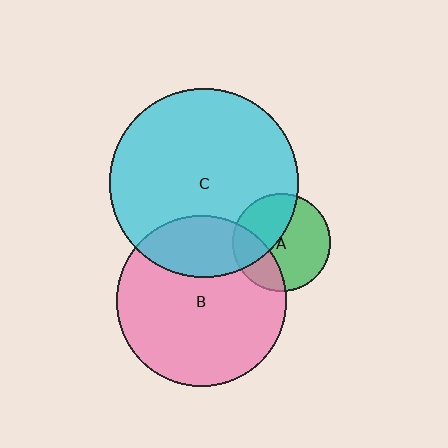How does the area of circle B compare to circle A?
Approximately 3.1 times.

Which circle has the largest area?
Circle C (cyan).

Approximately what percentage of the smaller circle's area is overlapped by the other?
Approximately 40%.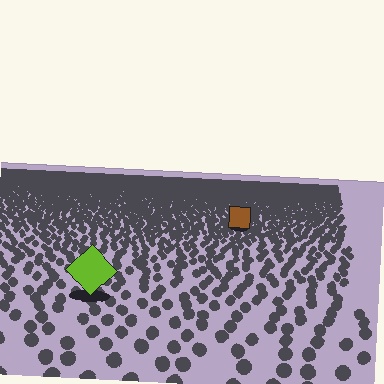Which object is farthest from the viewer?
The brown square is farthest from the viewer. It appears smaller and the ground texture around it is denser.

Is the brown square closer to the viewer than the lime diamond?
No. The lime diamond is closer — you can tell from the texture gradient: the ground texture is coarser near it.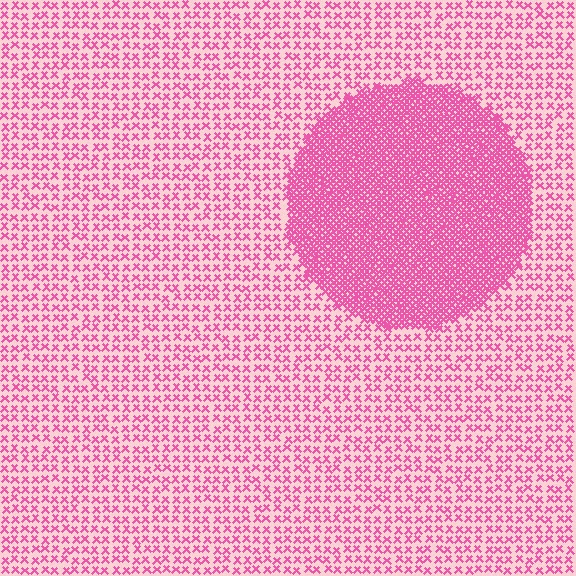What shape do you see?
I see a circle.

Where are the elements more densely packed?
The elements are more densely packed inside the circle boundary.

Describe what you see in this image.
The image contains small pink elements arranged at two different densities. A circle-shaped region is visible where the elements are more densely packed than the surrounding area.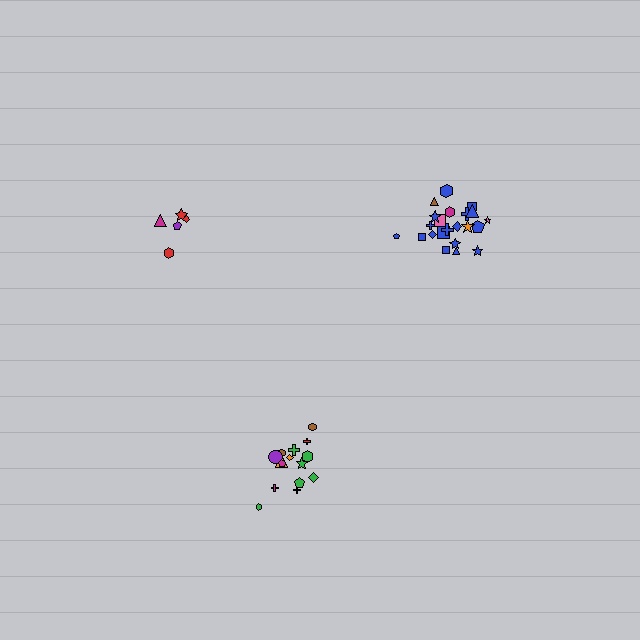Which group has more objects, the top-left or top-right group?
The top-right group.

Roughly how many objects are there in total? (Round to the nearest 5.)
Roughly 40 objects in total.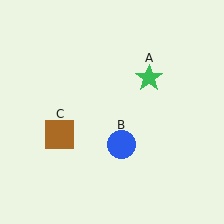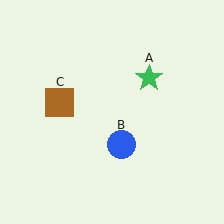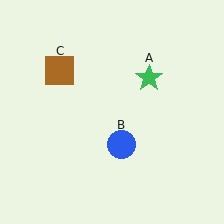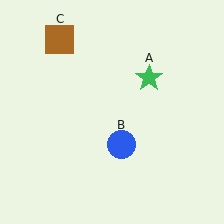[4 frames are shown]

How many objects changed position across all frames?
1 object changed position: brown square (object C).